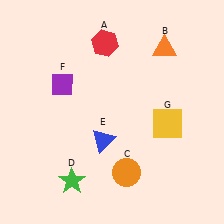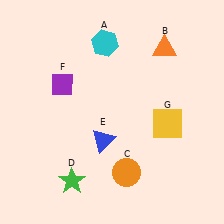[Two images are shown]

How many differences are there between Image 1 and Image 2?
There is 1 difference between the two images.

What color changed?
The hexagon (A) changed from red in Image 1 to cyan in Image 2.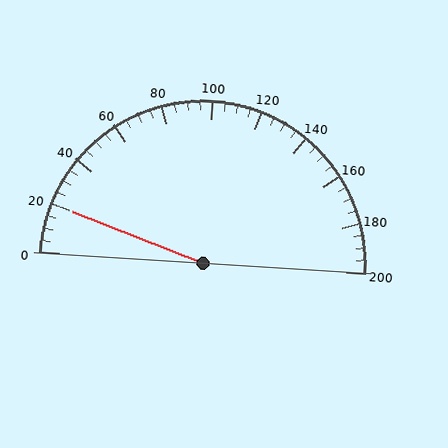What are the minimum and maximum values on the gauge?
The gauge ranges from 0 to 200.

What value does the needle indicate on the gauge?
The needle indicates approximately 20.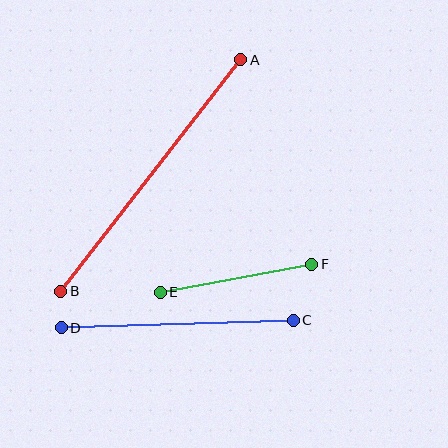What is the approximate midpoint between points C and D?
The midpoint is at approximately (177, 324) pixels.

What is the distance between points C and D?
The distance is approximately 232 pixels.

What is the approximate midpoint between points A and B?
The midpoint is at approximately (151, 176) pixels.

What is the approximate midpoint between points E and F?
The midpoint is at approximately (236, 278) pixels.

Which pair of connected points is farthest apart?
Points A and B are farthest apart.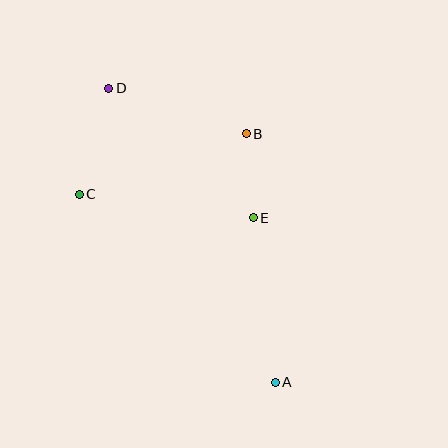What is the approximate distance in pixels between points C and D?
The distance between C and D is approximately 110 pixels.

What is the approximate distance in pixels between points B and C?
The distance between B and C is approximately 178 pixels.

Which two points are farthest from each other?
Points A and D are farthest from each other.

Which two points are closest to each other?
Points B and E are closest to each other.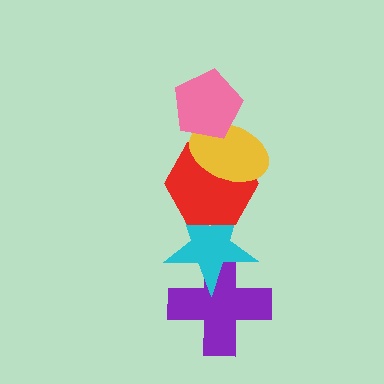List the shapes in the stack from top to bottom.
From top to bottom: the pink pentagon, the yellow ellipse, the red hexagon, the cyan star, the purple cross.